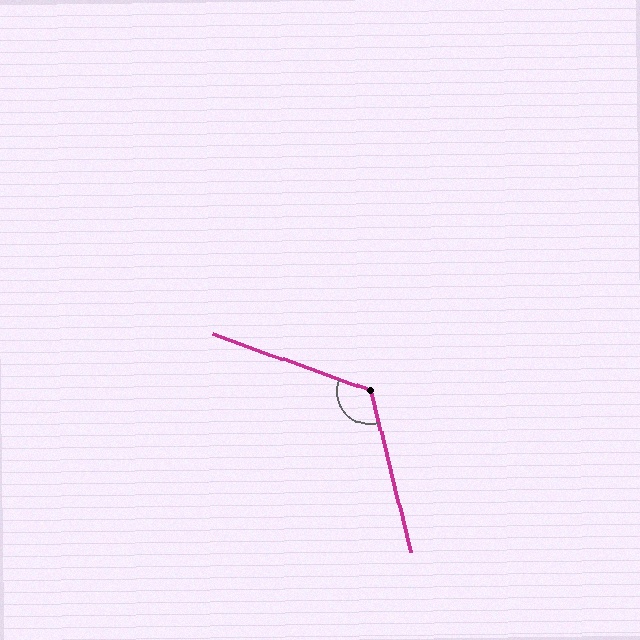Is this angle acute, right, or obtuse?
It is obtuse.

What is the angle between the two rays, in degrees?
Approximately 124 degrees.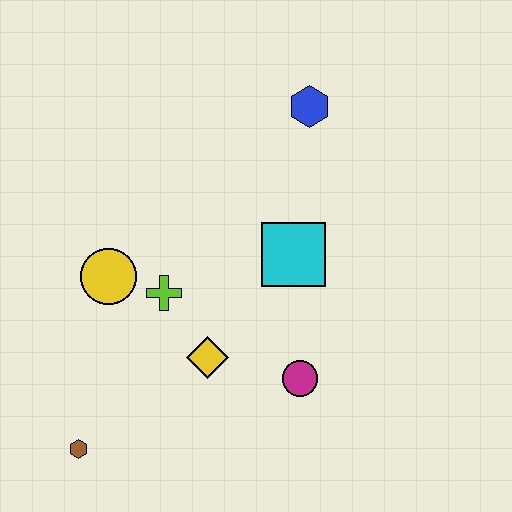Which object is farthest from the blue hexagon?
The brown hexagon is farthest from the blue hexagon.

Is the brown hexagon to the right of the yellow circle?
No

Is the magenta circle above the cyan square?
No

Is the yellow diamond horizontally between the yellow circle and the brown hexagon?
No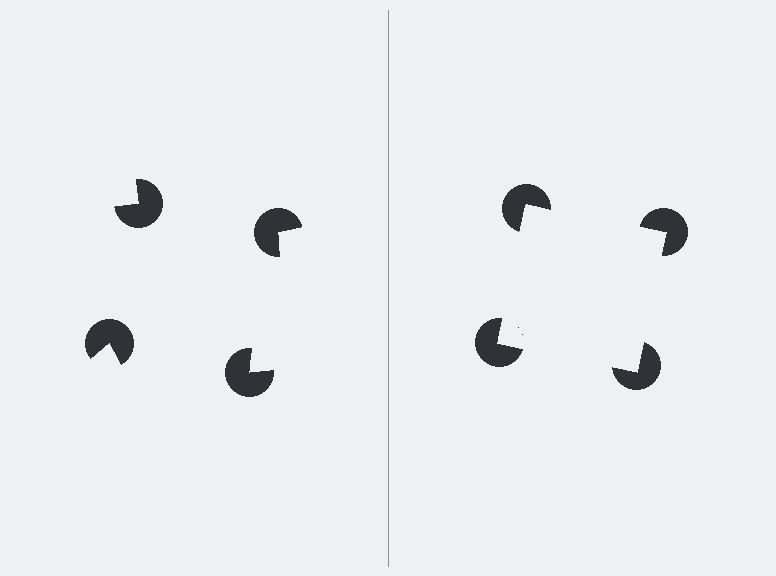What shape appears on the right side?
An illusory square.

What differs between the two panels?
The pac-man discs are positioned identically on both sides; only the wedge orientations differ. On the right they align to a square; on the left they are misaligned.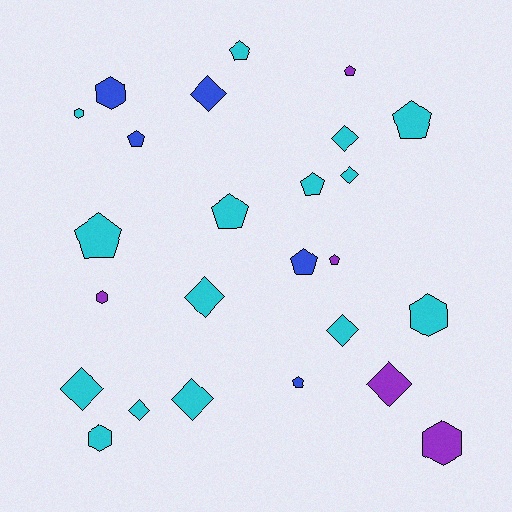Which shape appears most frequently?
Pentagon, with 10 objects.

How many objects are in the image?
There are 25 objects.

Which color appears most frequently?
Cyan, with 15 objects.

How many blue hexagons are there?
There is 1 blue hexagon.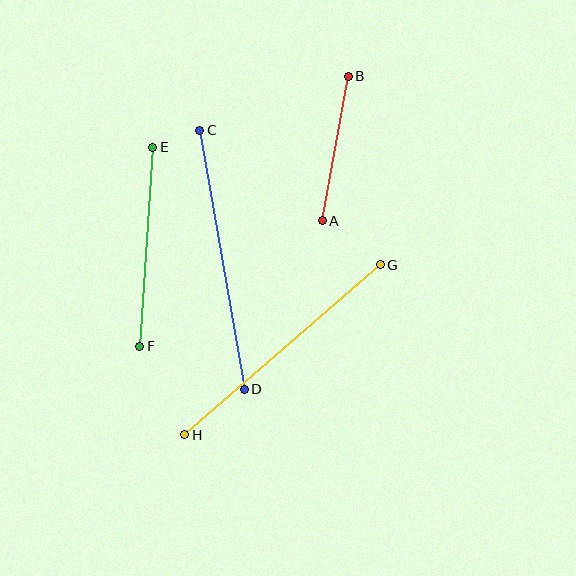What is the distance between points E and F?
The distance is approximately 199 pixels.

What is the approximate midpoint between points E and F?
The midpoint is at approximately (146, 247) pixels.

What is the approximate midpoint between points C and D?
The midpoint is at approximately (222, 260) pixels.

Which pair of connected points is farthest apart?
Points C and D are farthest apart.